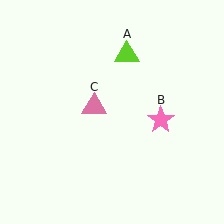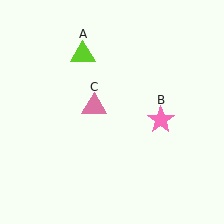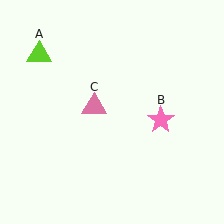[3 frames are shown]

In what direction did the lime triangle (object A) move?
The lime triangle (object A) moved left.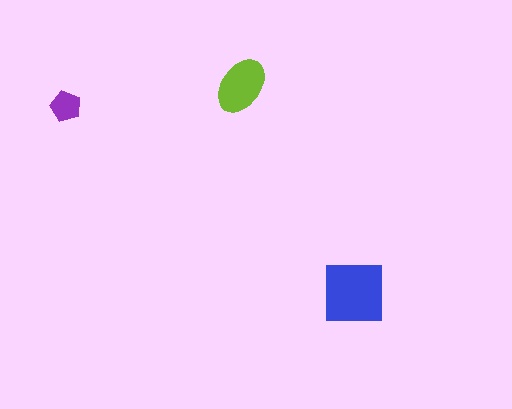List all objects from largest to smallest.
The blue square, the lime ellipse, the purple pentagon.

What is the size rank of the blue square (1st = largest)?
1st.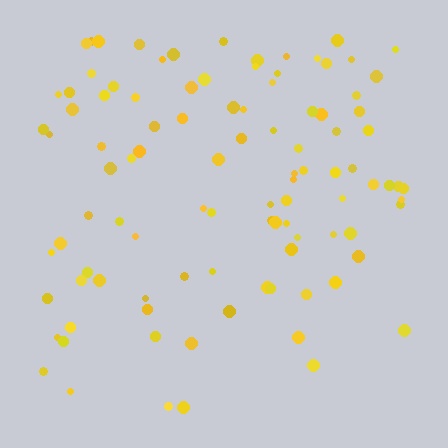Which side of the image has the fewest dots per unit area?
The bottom.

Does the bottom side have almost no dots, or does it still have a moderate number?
Still a moderate number, just noticeably fewer than the top.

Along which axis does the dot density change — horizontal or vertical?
Vertical.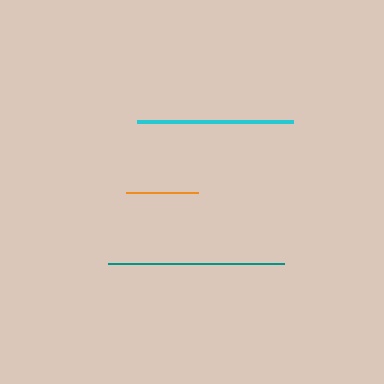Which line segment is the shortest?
The orange line is the shortest at approximately 72 pixels.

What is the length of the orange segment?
The orange segment is approximately 72 pixels long.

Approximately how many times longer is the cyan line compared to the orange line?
The cyan line is approximately 2.2 times the length of the orange line.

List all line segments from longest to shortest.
From longest to shortest: teal, cyan, orange.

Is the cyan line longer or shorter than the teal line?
The teal line is longer than the cyan line.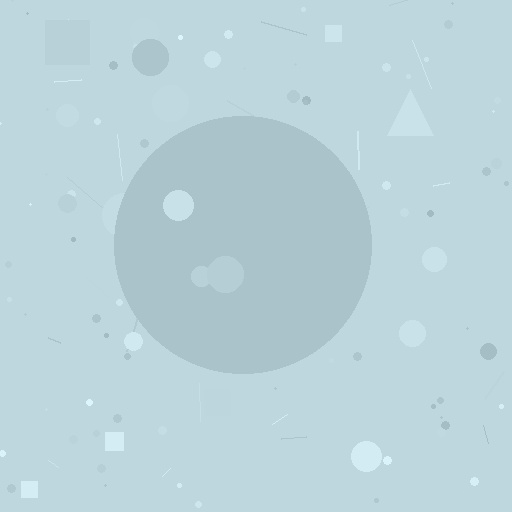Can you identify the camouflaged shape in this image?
The camouflaged shape is a circle.